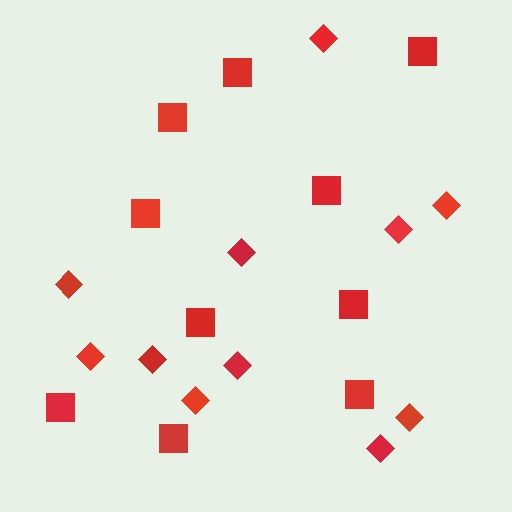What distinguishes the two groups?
There are 2 groups: one group of squares (10) and one group of diamonds (11).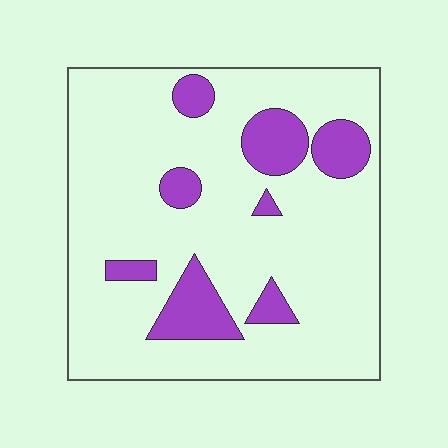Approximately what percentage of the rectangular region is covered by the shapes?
Approximately 15%.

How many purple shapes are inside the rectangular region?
8.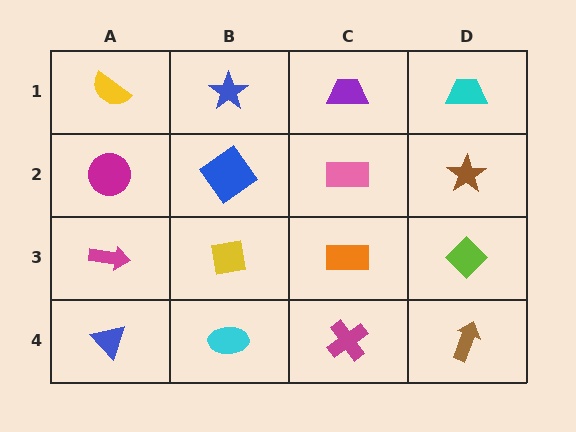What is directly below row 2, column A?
A magenta arrow.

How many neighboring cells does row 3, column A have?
3.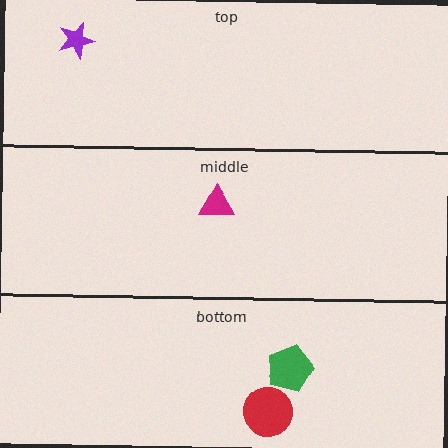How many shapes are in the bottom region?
2.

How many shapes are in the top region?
1.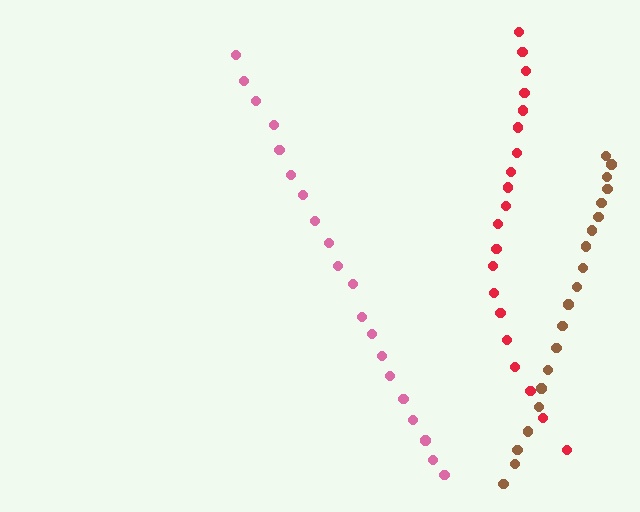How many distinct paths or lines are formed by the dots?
There are 3 distinct paths.